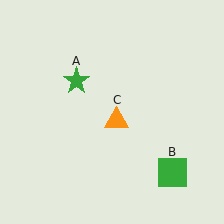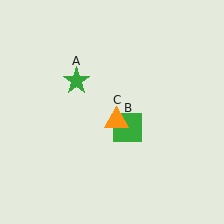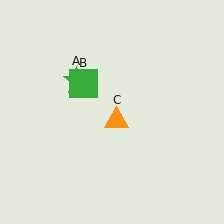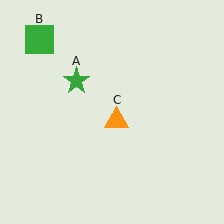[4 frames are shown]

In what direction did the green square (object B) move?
The green square (object B) moved up and to the left.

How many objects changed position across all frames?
1 object changed position: green square (object B).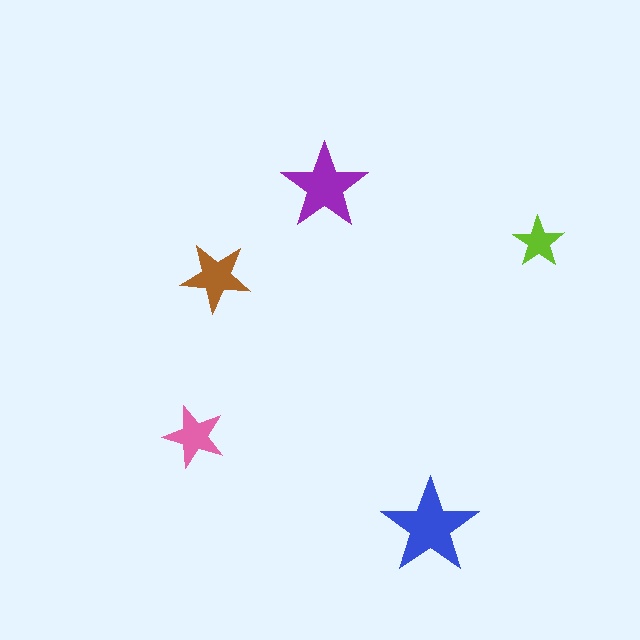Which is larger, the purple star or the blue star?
The blue one.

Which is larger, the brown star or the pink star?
The brown one.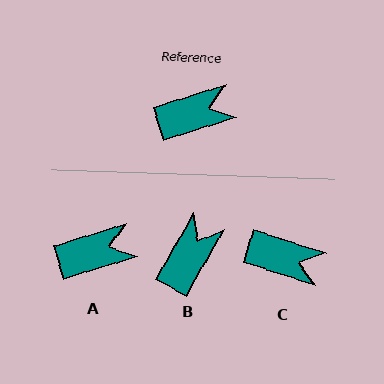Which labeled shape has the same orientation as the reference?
A.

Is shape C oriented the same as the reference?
No, it is off by about 34 degrees.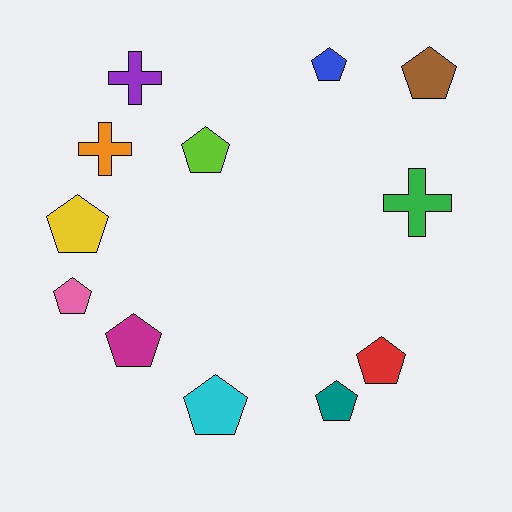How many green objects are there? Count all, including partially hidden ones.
There is 1 green object.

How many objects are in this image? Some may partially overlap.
There are 12 objects.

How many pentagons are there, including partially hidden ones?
There are 9 pentagons.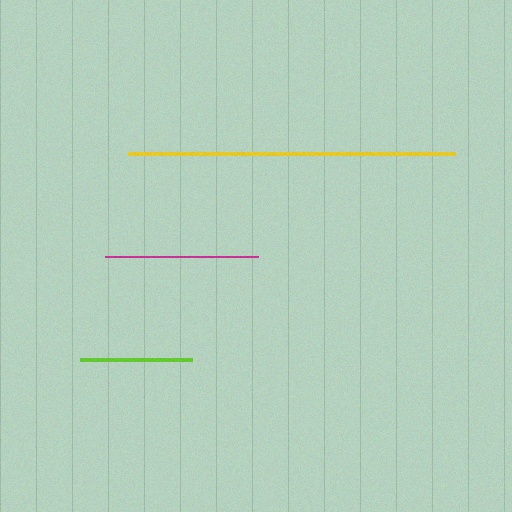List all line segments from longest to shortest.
From longest to shortest: yellow, magenta, lime.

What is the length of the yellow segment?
The yellow segment is approximately 327 pixels long.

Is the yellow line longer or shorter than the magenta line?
The yellow line is longer than the magenta line.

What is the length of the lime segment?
The lime segment is approximately 111 pixels long.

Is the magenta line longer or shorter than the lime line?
The magenta line is longer than the lime line.